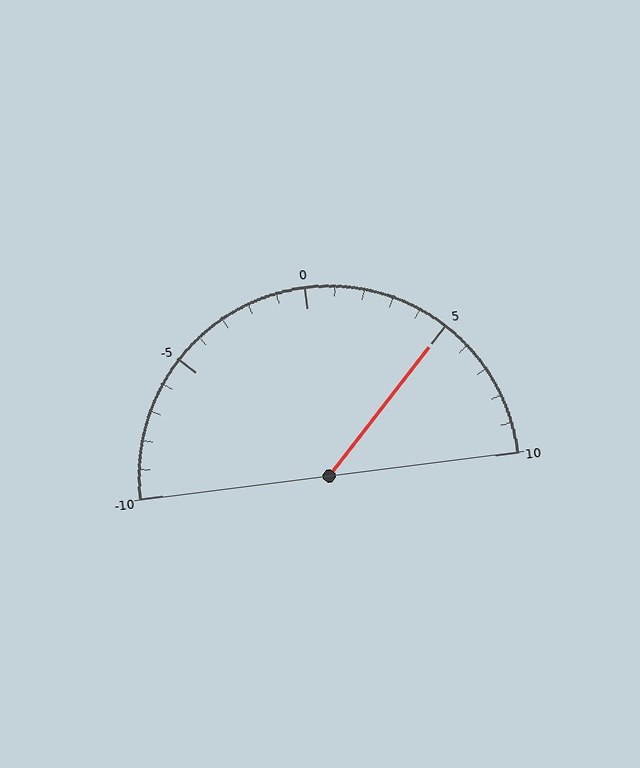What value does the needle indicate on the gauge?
The needle indicates approximately 5.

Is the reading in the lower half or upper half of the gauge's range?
The reading is in the upper half of the range (-10 to 10).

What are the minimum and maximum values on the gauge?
The gauge ranges from -10 to 10.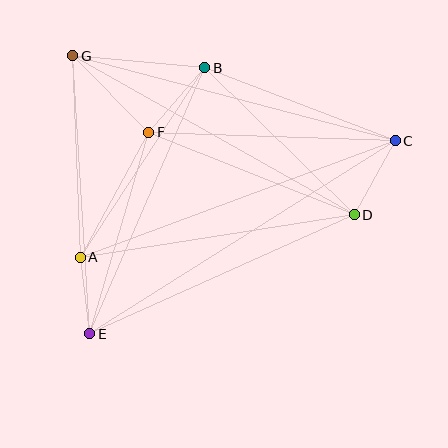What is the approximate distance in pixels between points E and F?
The distance between E and F is approximately 210 pixels.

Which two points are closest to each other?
Points A and E are closest to each other.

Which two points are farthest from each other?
Points C and E are farthest from each other.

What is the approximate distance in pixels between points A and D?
The distance between A and D is approximately 277 pixels.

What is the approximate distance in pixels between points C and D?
The distance between C and D is approximately 84 pixels.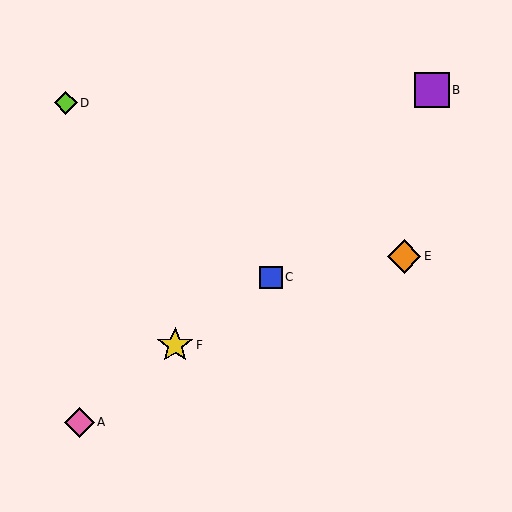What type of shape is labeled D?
Shape D is a lime diamond.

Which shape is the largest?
The yellow star (labeled F) is the largest.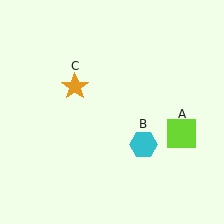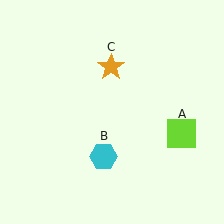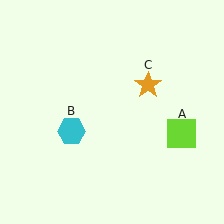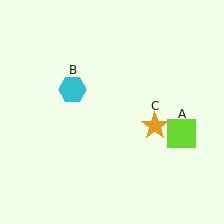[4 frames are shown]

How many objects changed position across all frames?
2 objects changed position: cyan hexagon (object B), orange star (object C).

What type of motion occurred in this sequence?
The cyan hexagon (object B), orange star (object C) rotated clockwise around the center of the scene.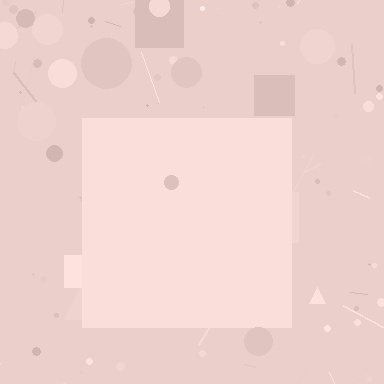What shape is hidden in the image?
A square is hidden in the image.